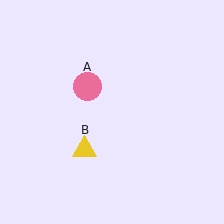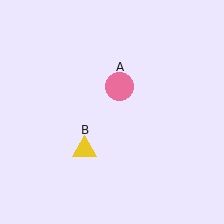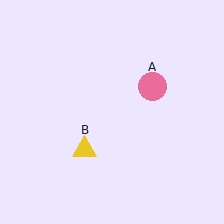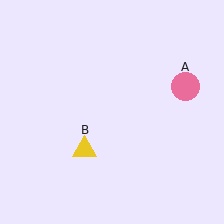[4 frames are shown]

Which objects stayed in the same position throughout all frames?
Yellow triangle (object B) remained stationary.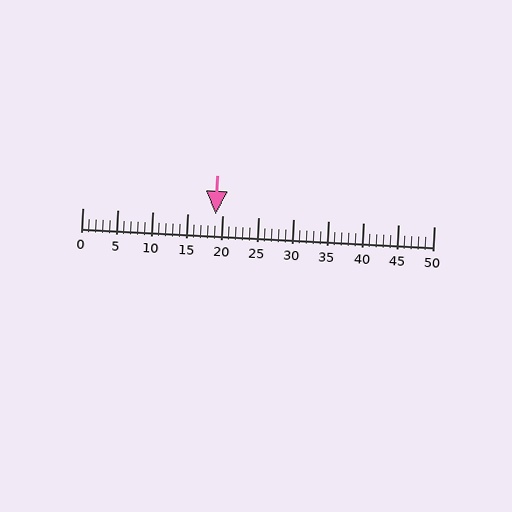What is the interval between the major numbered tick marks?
The major tick marks are spaced 5 units apart.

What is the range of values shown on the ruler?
The ruler shows values from 0 to 50.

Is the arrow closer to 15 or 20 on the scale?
The arrow is closer to 20.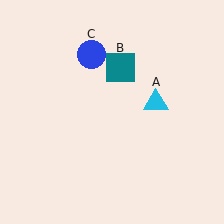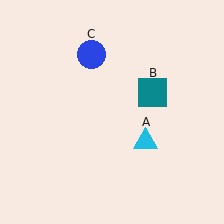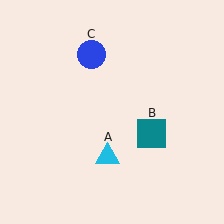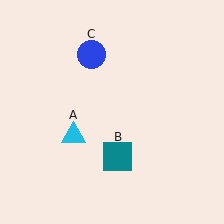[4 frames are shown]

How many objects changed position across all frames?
2 objects changed position: cyan triangle (object A), teal square (object B).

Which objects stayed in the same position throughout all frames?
Blue circle (object C) remained stationary.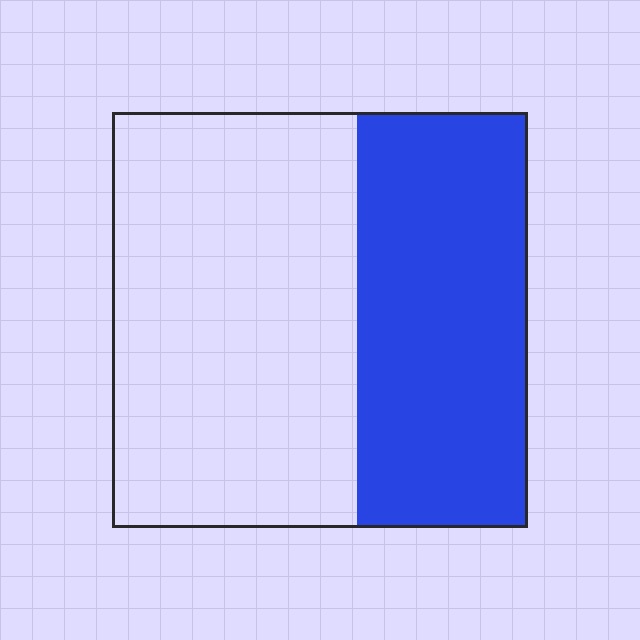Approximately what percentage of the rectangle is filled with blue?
Approximately 40%.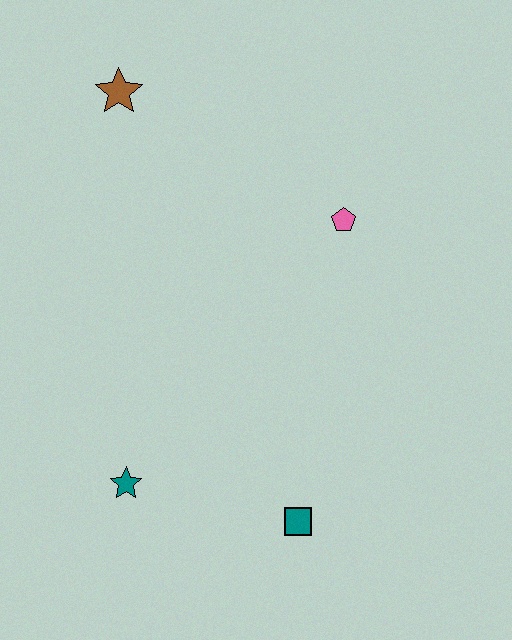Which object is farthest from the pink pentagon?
The teal star is farthest from the pink pentagon.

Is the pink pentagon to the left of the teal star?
No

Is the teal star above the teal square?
Yes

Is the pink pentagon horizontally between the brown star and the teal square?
No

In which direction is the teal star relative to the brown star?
The teal star is below the brown star.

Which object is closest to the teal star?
The teal square is closest to the teal star.